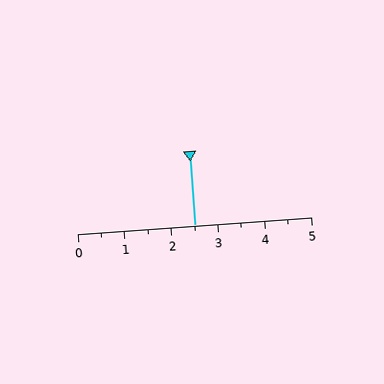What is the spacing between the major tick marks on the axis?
The major ticks are spaced 1 apart.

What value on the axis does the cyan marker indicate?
The marker indicates approximately 2.5.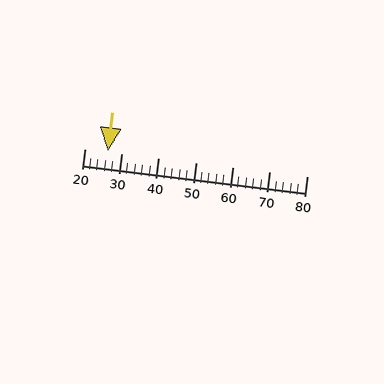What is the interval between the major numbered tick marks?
The major tick marks are spaced 10 units apart.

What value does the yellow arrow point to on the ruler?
The yellow arrow points to approximately 26.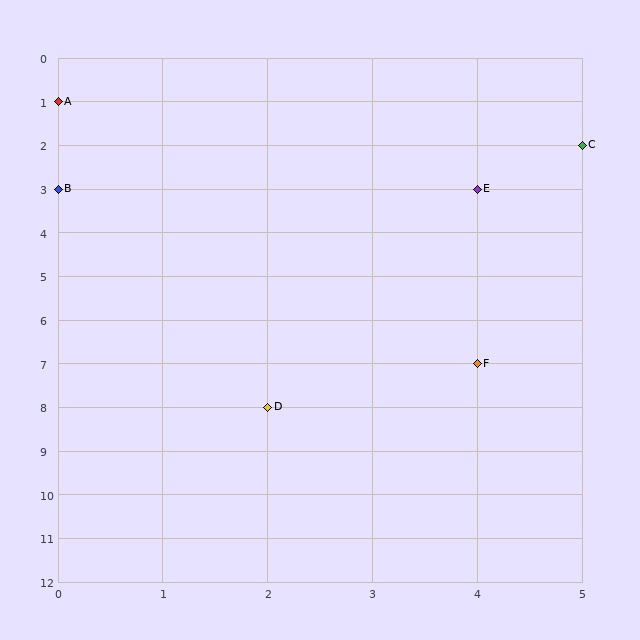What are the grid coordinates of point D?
Point D is at grid coordinates (2, 8).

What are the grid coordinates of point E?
Point E is at grid coordinates (4, 3).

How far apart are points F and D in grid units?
Points F and D are 2 columns and 1 row apart (about 2.2 grid units diagonally).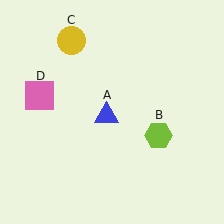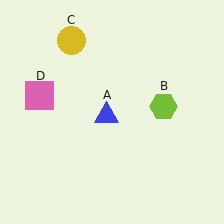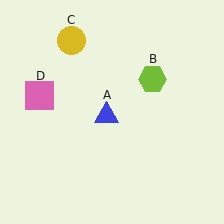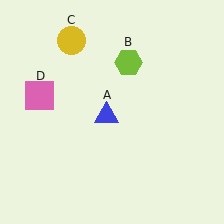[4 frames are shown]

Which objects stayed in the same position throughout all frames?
Blue triangle (object A) and yellow circle (object C) and pink square (object D) remained stationary.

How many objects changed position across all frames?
1 object changed position: lime hexagon (object B).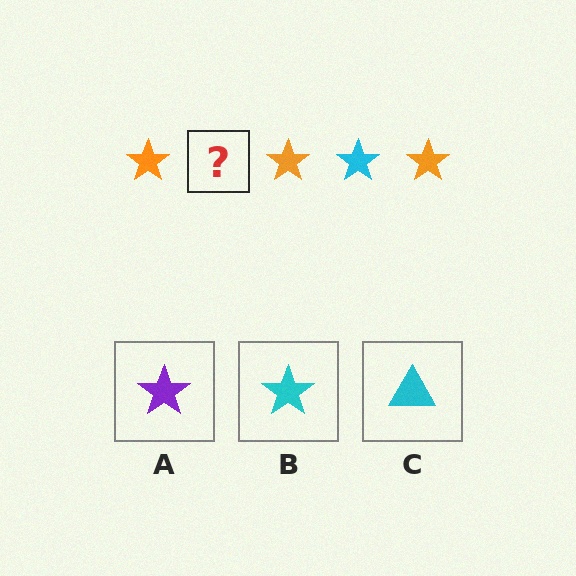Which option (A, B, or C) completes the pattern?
B.